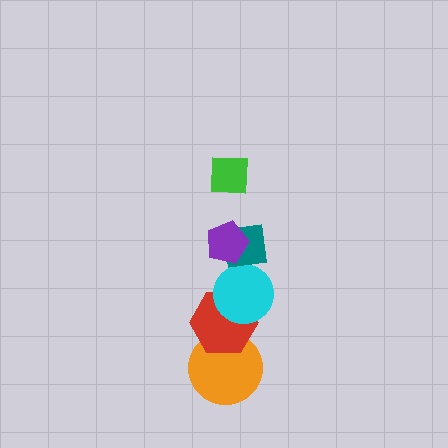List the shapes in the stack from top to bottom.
From top to bottom: the green square, the purple pentagon, the teal square, the cyan circle, the red hexagon, the orange circle.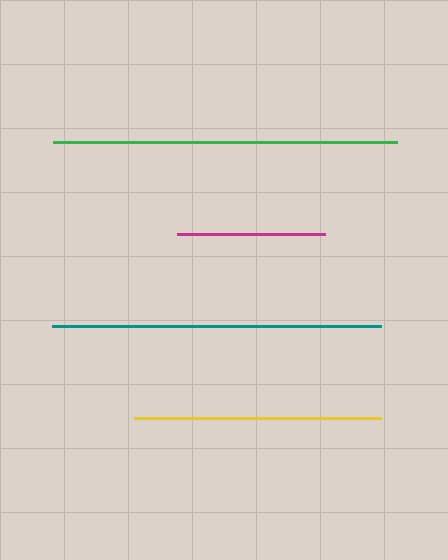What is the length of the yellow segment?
The yellow segment is approximately 247 pixels long.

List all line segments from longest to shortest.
From longest to shortest: green, teal, yellow, magenta.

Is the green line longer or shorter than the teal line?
The green line is longer than the teal line.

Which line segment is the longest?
The green line is the longest at approximately 343 pixels.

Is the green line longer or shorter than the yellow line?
The green line is longer than the yellow line.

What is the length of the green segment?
The green segment is approximately 343 pixels long.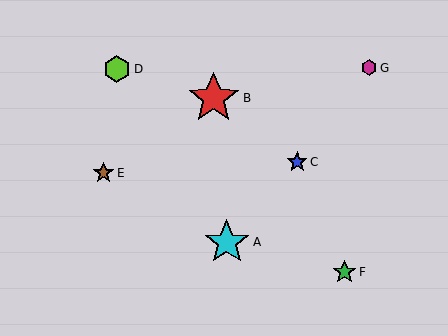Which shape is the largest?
The red star (labeled B) is the largest.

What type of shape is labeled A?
Shape A is a cyan star.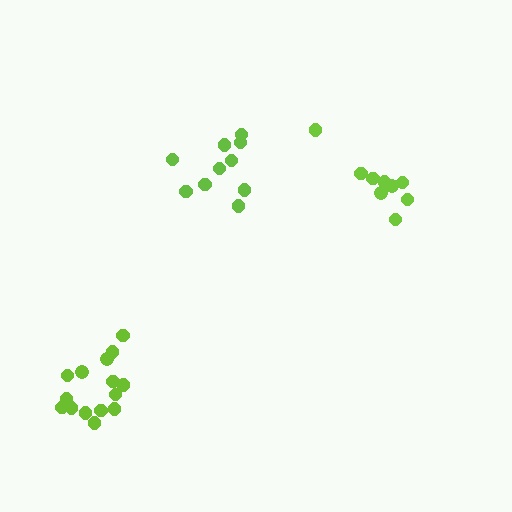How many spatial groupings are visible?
There are 3 spatial groupings.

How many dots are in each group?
Group 1: 10 dots, Group 2: 9 dots, Group 3: 15 dots (34 total).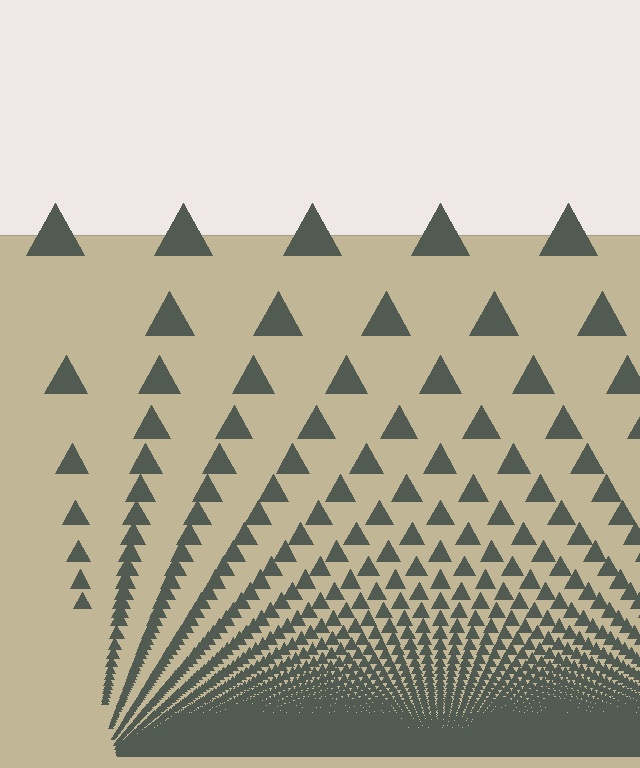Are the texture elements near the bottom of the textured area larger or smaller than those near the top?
Smaller. The gradient is inverted — elements near the bottom are smaller and denser.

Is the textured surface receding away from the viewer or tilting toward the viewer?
The surface appears to tilt toward the viewer. Texture elements get larger and sparser toward the top.